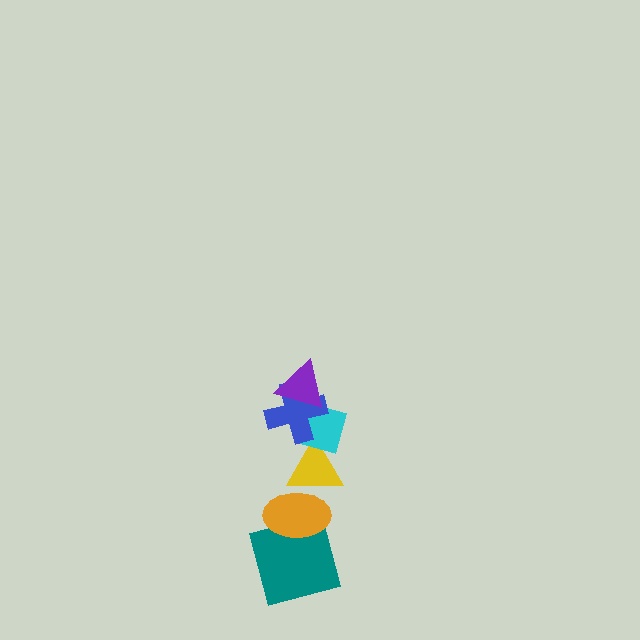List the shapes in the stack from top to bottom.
From top to bottom: the purple triangle, the blue cross, the cyan diamond, the yellow triangle, the orange ellipse, the teal square.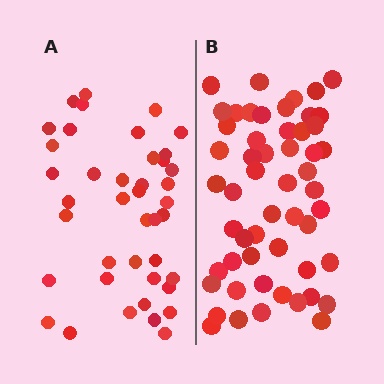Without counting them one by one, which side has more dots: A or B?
Region B (the right region) has more dots.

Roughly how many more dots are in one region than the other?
Region B has approximately 15 more dots than region A.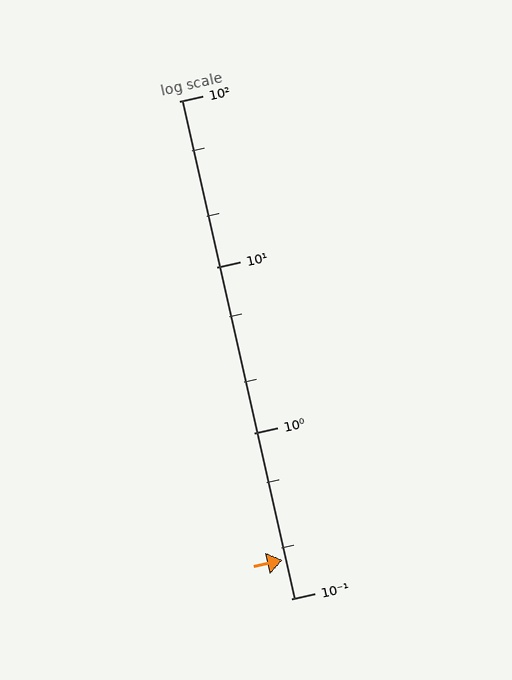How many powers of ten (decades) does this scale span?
The scale spans 3 decades, from 0.1 to 100.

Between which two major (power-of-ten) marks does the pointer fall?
The pointer is between 0.1 and 1.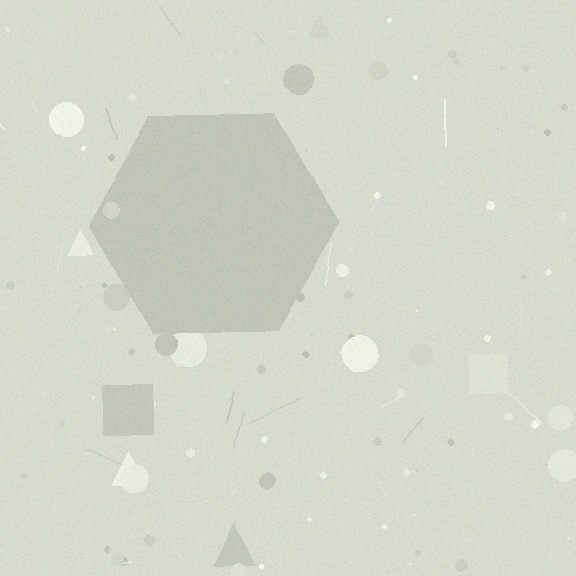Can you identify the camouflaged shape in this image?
The camouflaged shape is a hexagon.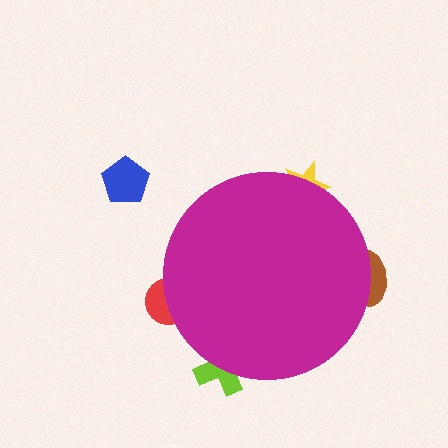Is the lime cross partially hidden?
Yes, the lime cross is partially hidden behind the magenta circle.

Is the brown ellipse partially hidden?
Yes, the brown ellipse is partially hidden behind the magenta circle.